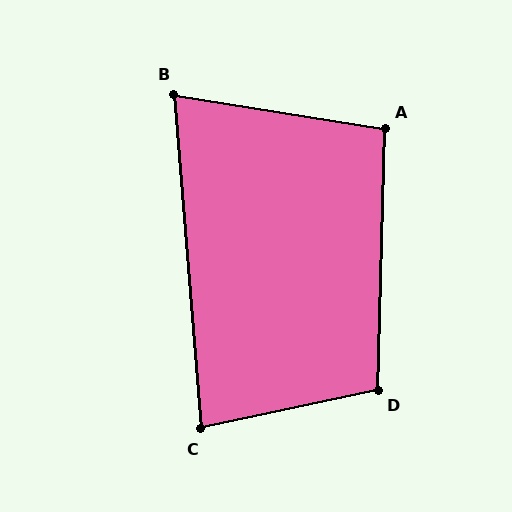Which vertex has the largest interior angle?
D, at approximately 104 degrees.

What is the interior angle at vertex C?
Approximately 82 degrees (acute).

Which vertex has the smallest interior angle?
B, at approximately 76 degrees.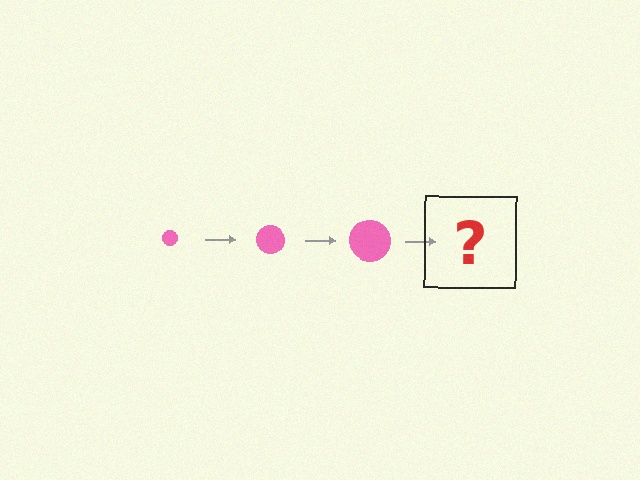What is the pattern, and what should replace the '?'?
The pattern is that the circle gets progressively larger each step. The '?' should be a pink circle, larger than the previous one.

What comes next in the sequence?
The next element should be a pink circle, larger than the previous one.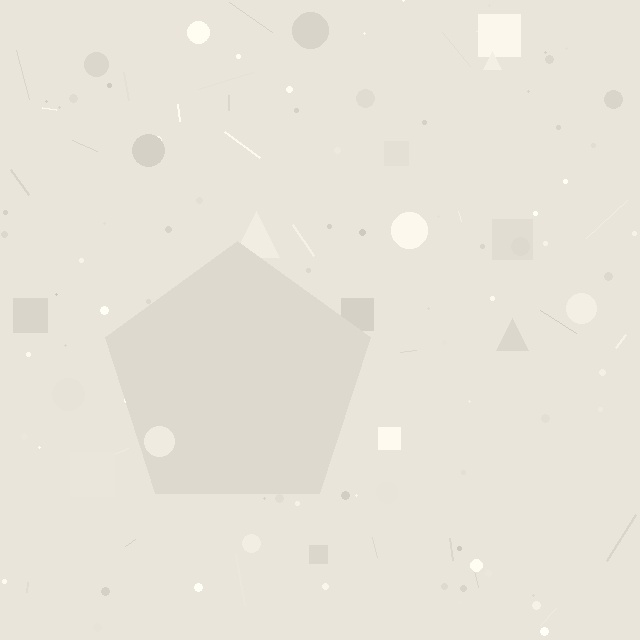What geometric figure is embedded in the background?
A pentagon is embedded in the background.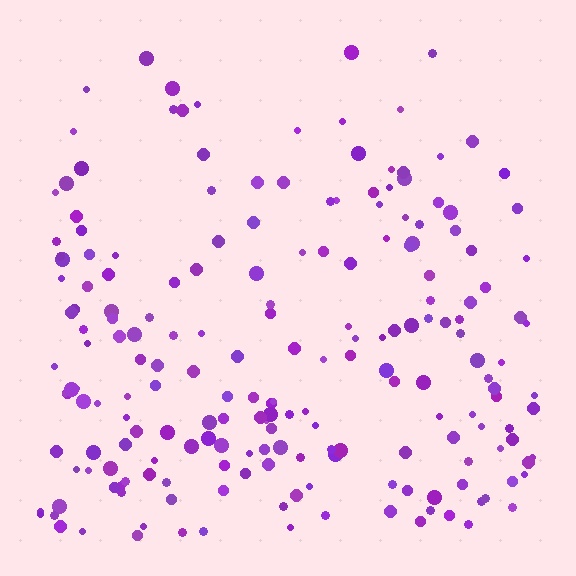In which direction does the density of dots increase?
From top to bottom, with the bottom side densest.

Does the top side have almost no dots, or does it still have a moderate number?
Still a moderate number, just noticeably fewer than the bottom.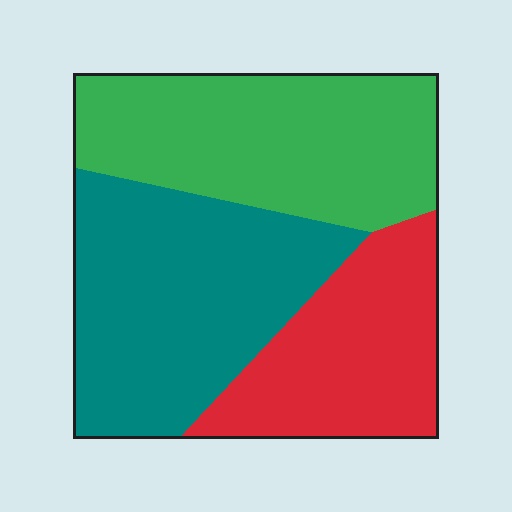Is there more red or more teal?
Teal.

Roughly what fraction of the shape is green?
Green covers 36% of the shape.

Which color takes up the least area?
Red, at roughly 25%.